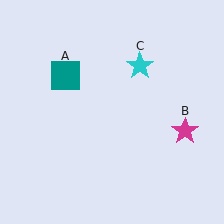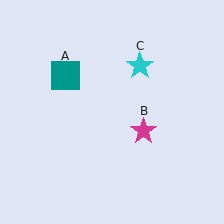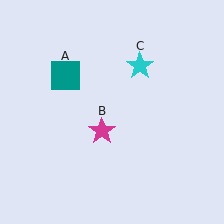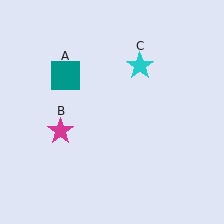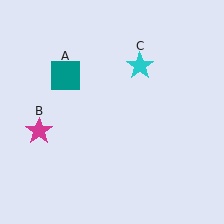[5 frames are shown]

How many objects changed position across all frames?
1 object changed position: magenta star (object B).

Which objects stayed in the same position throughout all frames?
Teal square (object A) and cyan star (object C) remained stationary.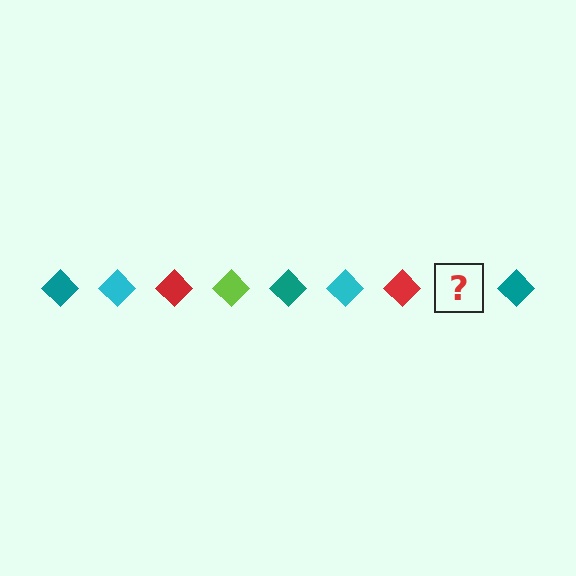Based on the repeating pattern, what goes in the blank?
The blank should be a lime diamond.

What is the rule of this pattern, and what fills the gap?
The rule is that the pattern cycles through teal, cyan, red, lime diamonds. The gap should be filled with a lime diamond.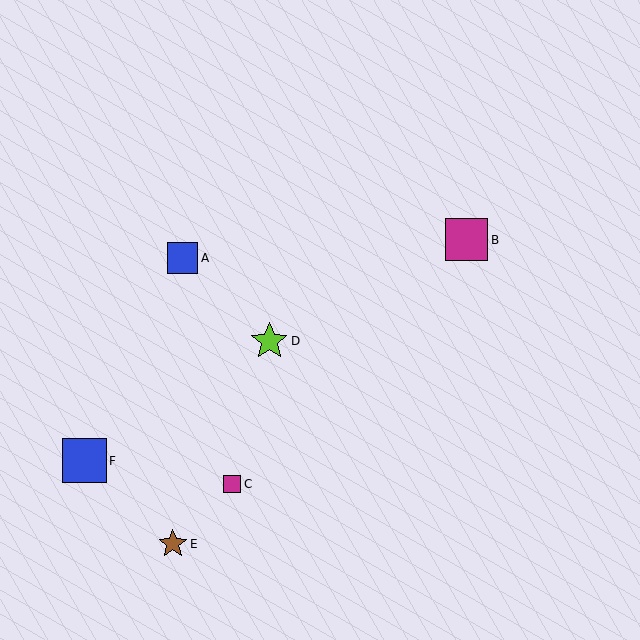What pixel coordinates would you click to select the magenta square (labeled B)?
Click at (467, 240) to select the magenta square B.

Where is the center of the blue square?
The center of the blue square is at (182, 258).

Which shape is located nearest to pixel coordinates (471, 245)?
The magenta square (labeled B) at (467, 240) is nearest to that location.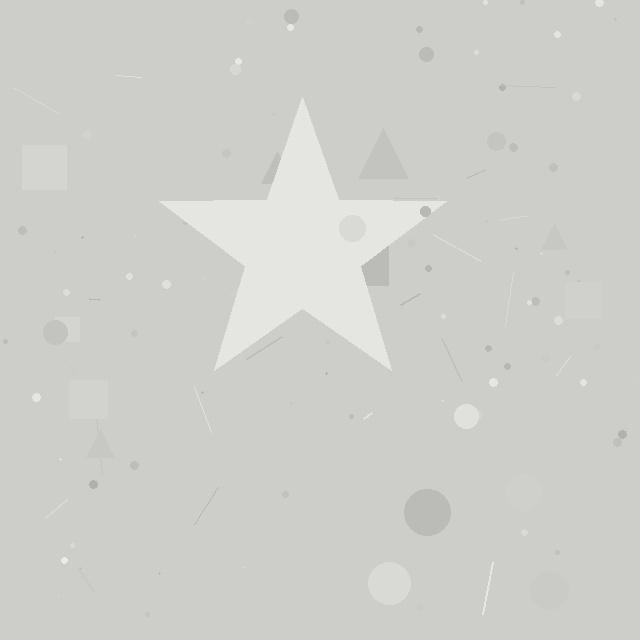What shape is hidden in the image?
A star is hidden in the image.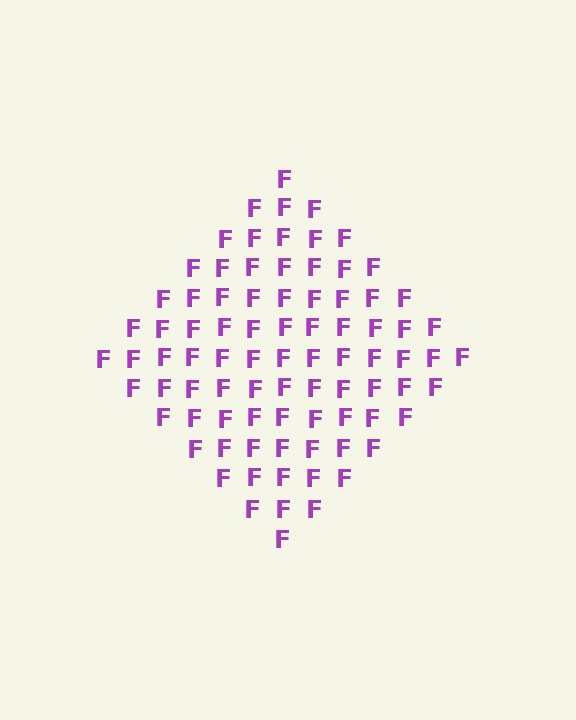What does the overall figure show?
The overall figure shows a diamond.